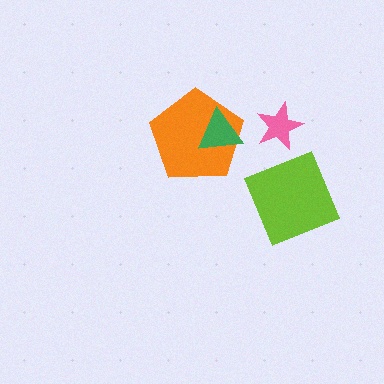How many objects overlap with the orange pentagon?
1 object overlaps with the orange pentagon.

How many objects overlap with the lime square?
0 objects overlap with the lime square.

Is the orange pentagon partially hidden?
Yes, it is partially covered by another shape.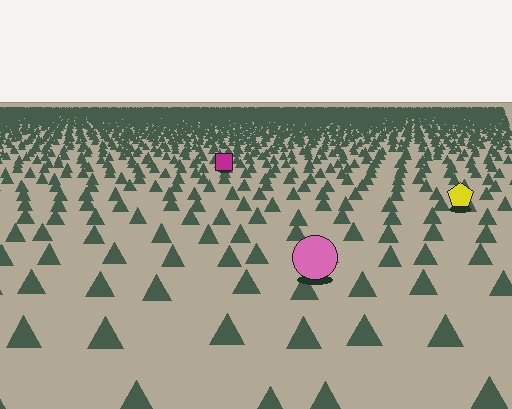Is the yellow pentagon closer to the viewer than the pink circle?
No. The pink circle is closer — you can tell from the texture gradient: the ground texture is coarser near it.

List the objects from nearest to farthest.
From nearest to farthest: the pink circle, the yellow pentagon, the magenta square.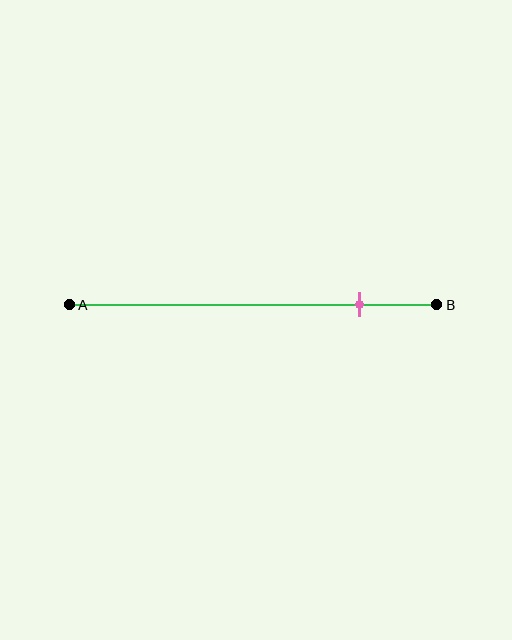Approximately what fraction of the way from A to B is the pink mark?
The pink mark is approximately 80% of the way from A to B.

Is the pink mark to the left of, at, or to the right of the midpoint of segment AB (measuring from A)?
The pink mark is to the right of the midpoint of segment AB.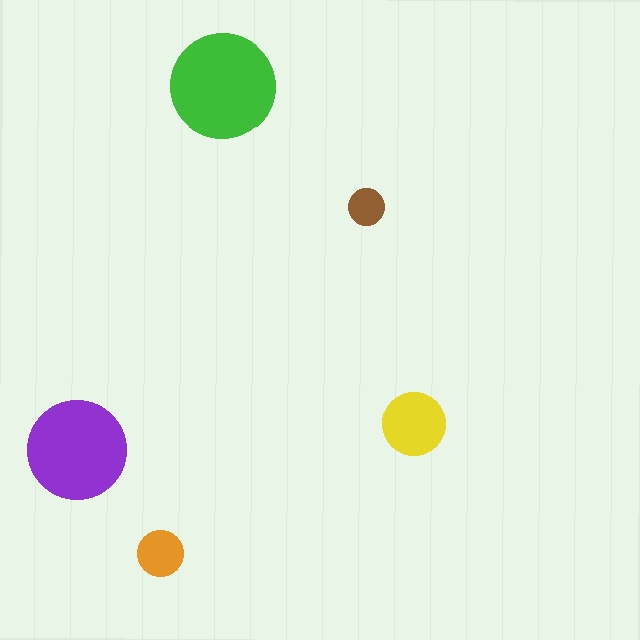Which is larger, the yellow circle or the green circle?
The green one.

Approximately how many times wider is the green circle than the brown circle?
About 3 times wider.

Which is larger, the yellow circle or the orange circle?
The yellow one.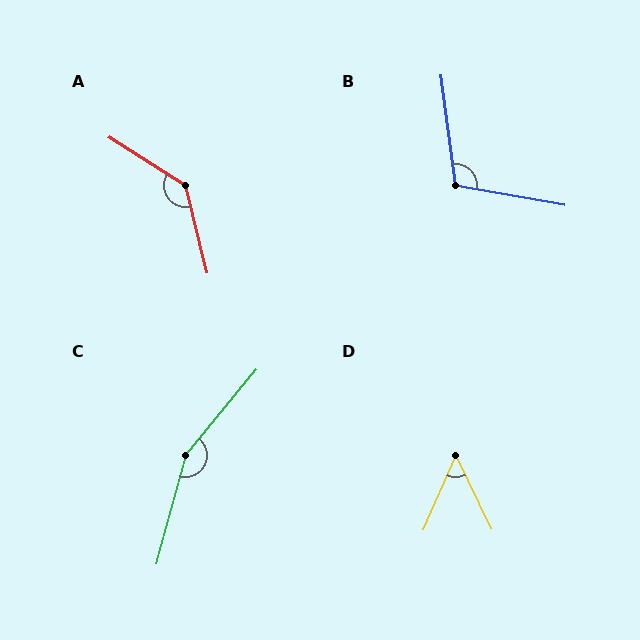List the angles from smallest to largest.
D (49°), B (107°), A (136°), C (156°).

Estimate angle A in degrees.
Approximately 136 degrees.